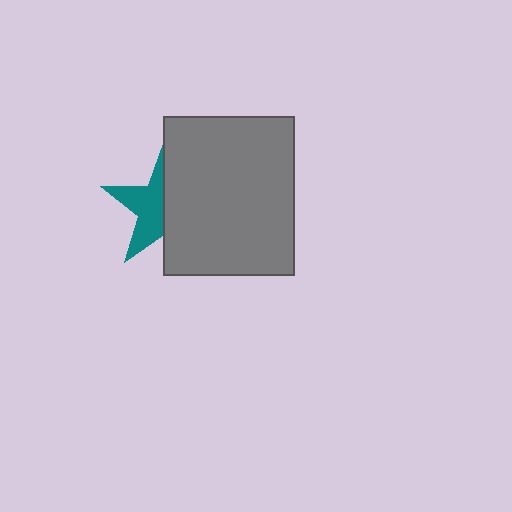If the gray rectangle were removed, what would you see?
You would see the complete teal star.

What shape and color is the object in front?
The object in front is a gray rectangle.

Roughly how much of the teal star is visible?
About half of it is visible (roughly 48%).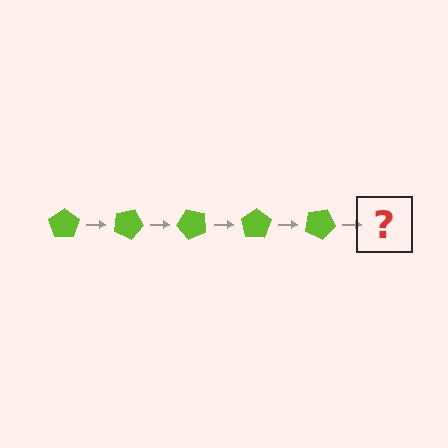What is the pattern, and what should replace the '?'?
The pattern is that the pentagon rotates 25 degrees each step. The '?' should be a lime pentagon rotated 125 degrees.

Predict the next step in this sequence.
The next step is a lime pentagon rotated 125 degrees.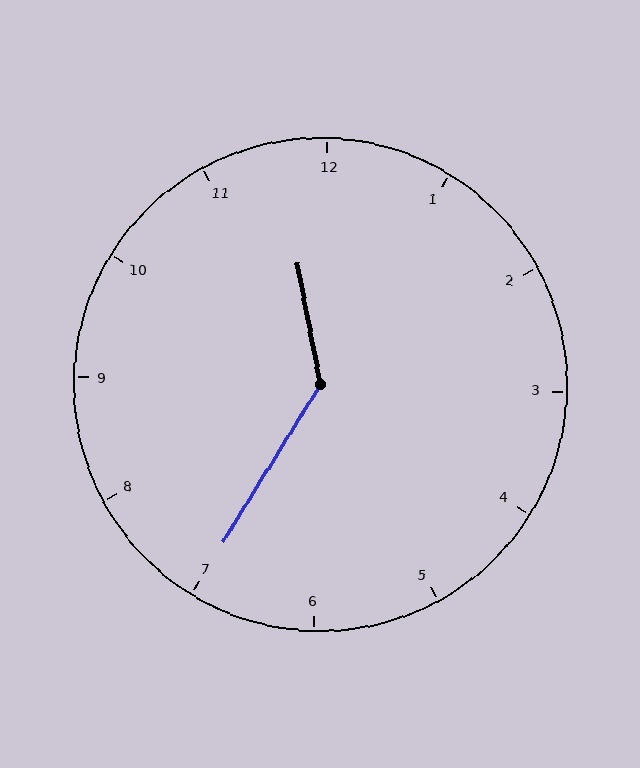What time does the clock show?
11:35.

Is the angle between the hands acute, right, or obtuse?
It is obtuse.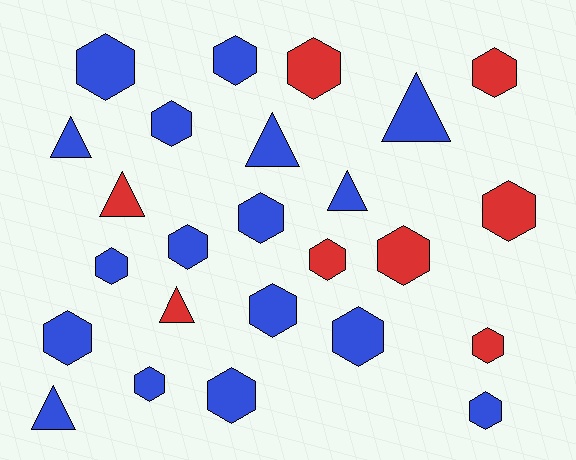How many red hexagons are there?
There are 6 red hexagons.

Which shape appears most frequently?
Hexagon, with 18 objects.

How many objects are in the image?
There are 25 objects.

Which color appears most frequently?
Blue, with 17 objects.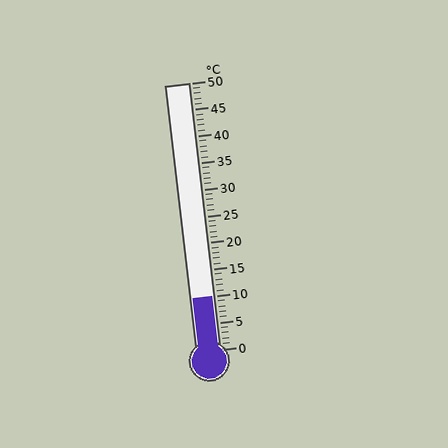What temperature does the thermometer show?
The thermometer shows approximately 10°C.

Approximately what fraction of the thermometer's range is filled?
The thermometer is filled to approximately 20% of its range.